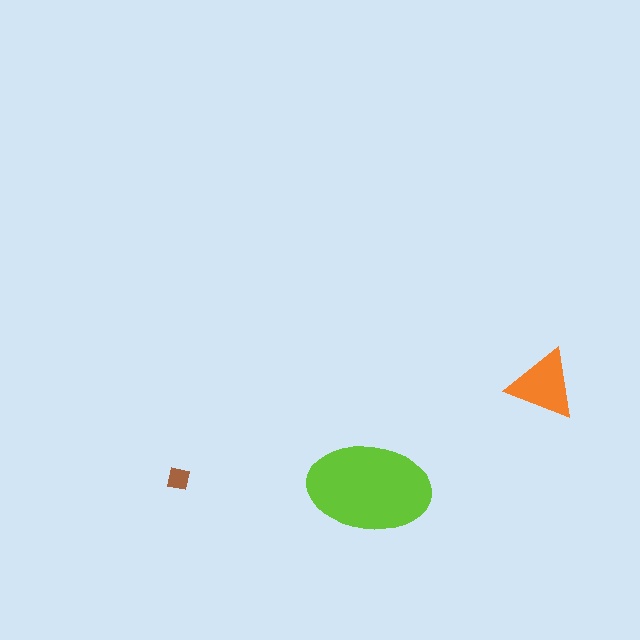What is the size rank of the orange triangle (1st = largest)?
2nd.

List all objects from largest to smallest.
The lime ellipse, the orange triangle, the brown square.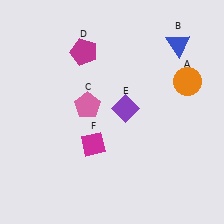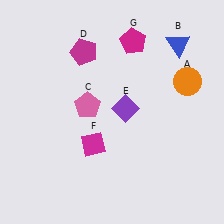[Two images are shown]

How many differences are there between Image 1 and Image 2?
There is 1 difference between the two images.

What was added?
A magenta pentagon (G) was added in Image 2.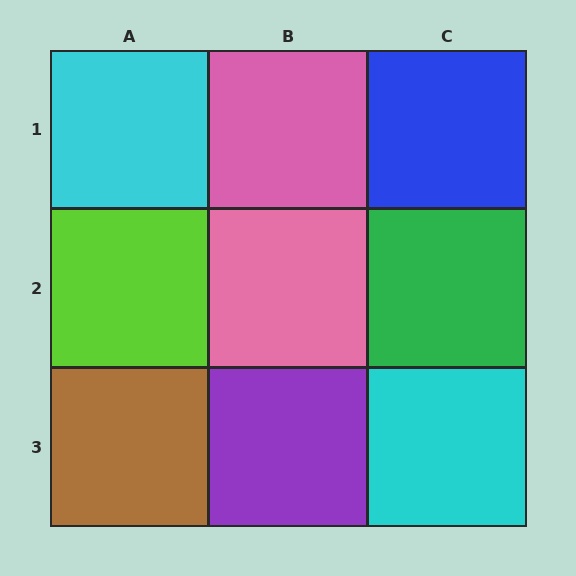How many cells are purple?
1 cell is purple.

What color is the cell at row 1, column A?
Cyan.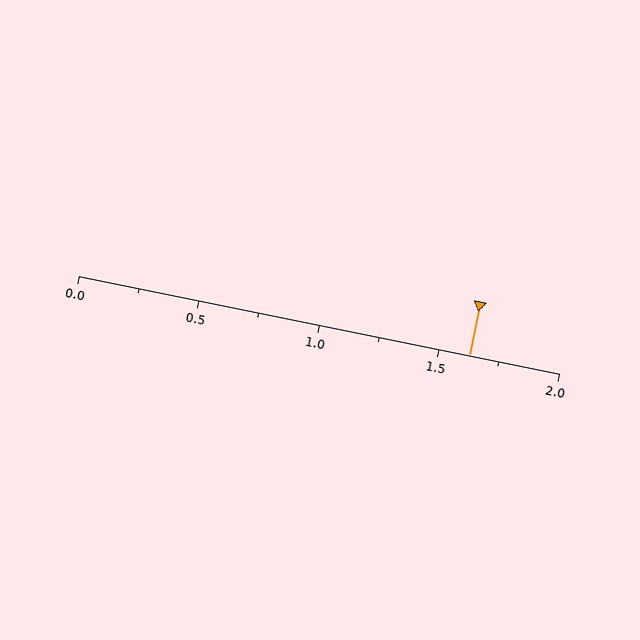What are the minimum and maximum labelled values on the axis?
The axis runs from 0.0 to 2.0.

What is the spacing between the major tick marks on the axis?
The major ticks are spaced 0.5 apart.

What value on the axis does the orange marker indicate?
The marker indicates approximately 1.62.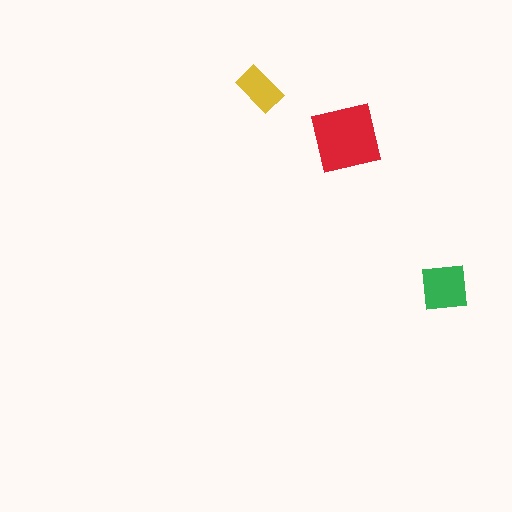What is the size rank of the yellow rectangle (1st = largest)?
3rd.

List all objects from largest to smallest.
The red square, the green square, the yellow rectangle.